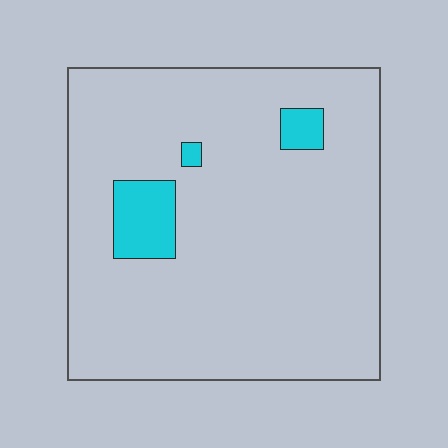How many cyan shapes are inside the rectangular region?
3.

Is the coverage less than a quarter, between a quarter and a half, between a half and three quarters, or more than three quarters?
Less than a quarter.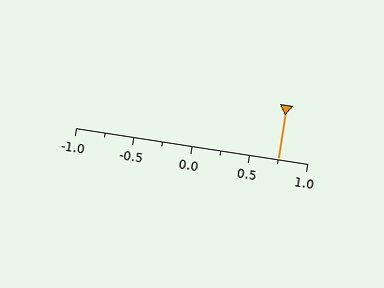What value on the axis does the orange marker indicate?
The marker indicates approximately 0.75.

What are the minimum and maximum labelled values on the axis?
The axis runs from -1.0 to 1.0.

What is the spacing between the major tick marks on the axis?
The major ticks are spaced 0.5 apart.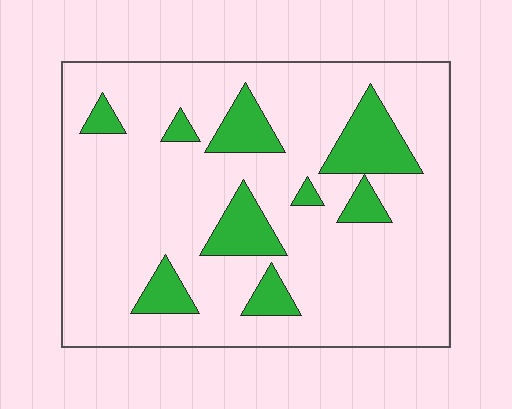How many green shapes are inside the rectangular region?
9.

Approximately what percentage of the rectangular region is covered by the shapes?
Approximately 15%.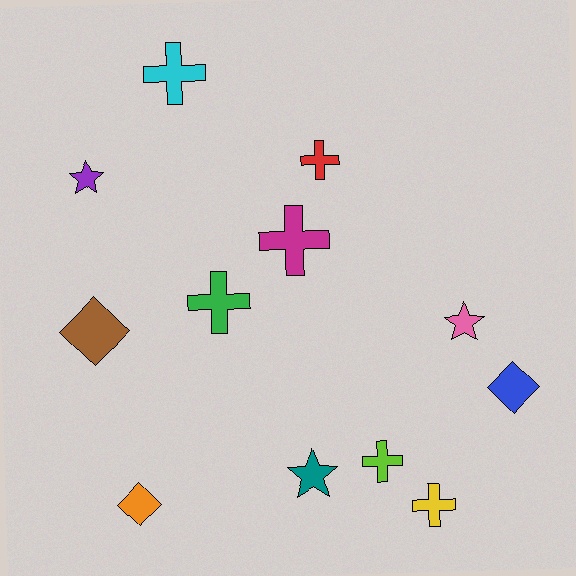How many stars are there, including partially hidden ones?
There are 3 stars.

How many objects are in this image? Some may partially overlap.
There are 12 objects.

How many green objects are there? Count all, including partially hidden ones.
There is 1 green object.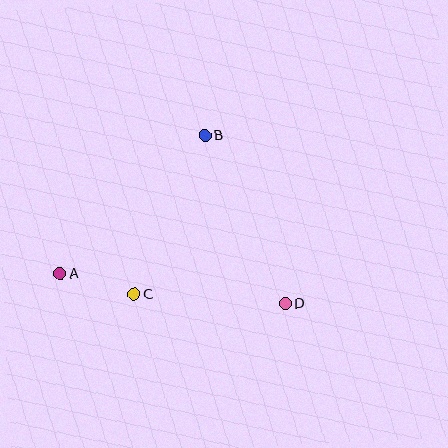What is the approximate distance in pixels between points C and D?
The distance between C and D is approximately 152 pixels.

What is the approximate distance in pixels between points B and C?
The distance between B and C is approximately 174 pixels.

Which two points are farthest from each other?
Points A and D are farthest from each other.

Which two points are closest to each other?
Points A and C are closest to each other.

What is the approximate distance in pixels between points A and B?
The distance between A and B is approximately 200 pixels.